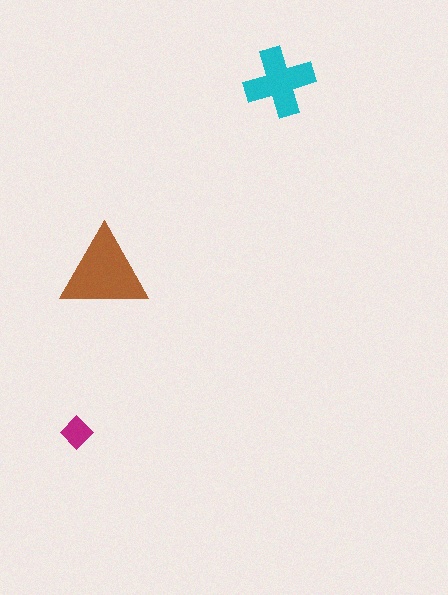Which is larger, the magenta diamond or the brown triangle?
The brown triangle.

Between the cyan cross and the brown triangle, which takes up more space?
The brown triangle.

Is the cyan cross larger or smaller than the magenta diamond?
Larger.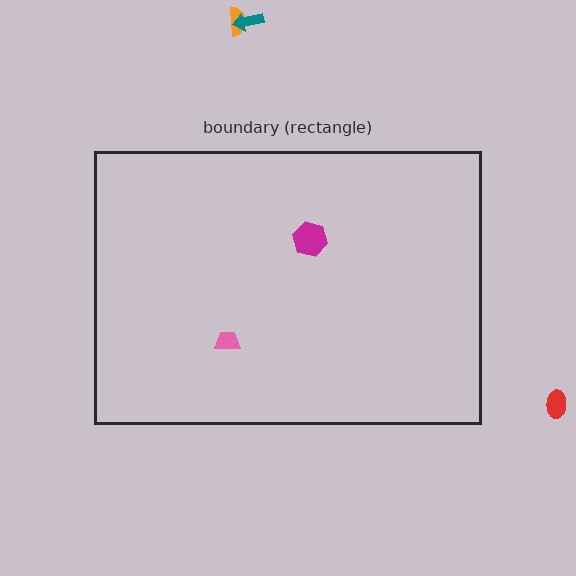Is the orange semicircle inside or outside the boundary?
Outside.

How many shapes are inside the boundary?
2 inside, 3 outside.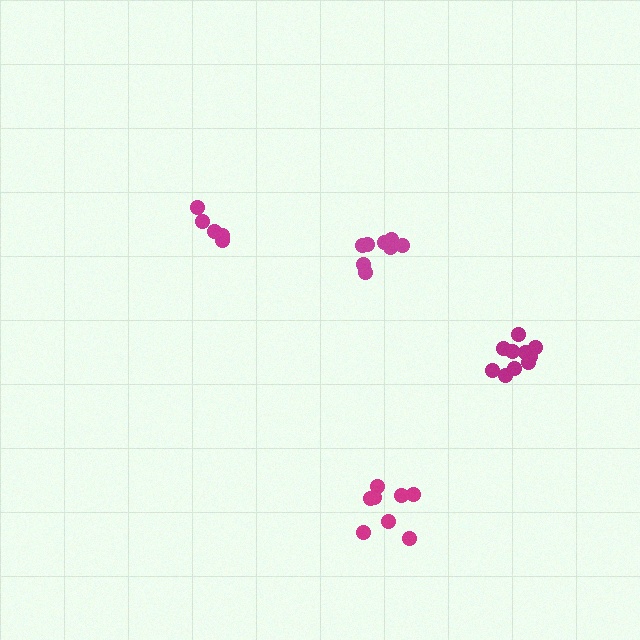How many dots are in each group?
Group 1: 5 dots, Group 2: 8 dots, Group 3: 10 dots, Group 4: 8 dots (31 total).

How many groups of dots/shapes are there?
There are 4 groups.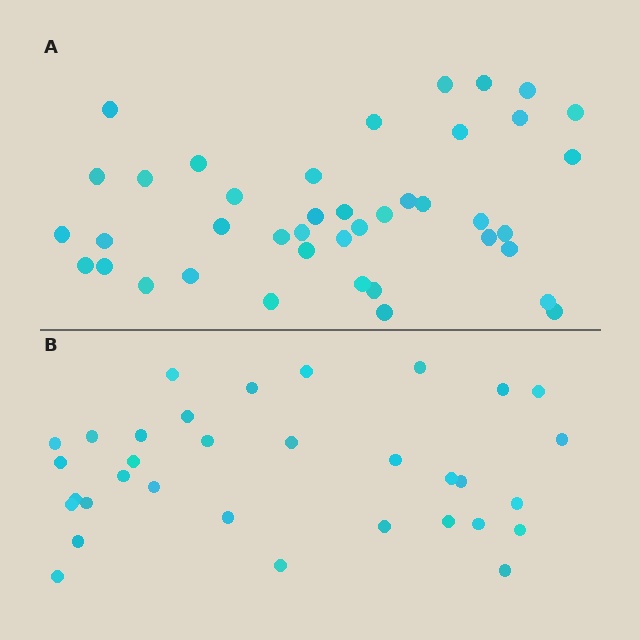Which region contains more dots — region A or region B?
Region A (the top region) has more dots.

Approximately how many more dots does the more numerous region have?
Region A has roughly 8 or so more dots than region B.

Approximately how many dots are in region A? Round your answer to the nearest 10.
About 40 dots. (The exact count is 41, which rounds to 40.)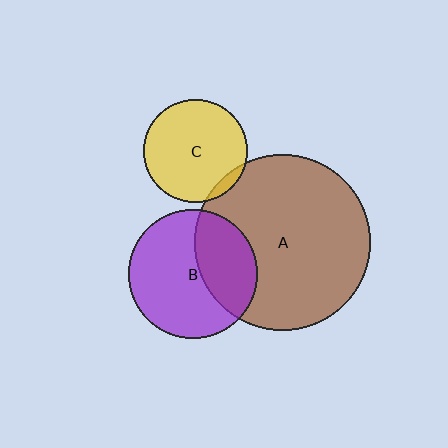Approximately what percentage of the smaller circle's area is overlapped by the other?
Approximately 35%.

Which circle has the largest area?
Circle A (brown).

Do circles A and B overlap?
Yes.